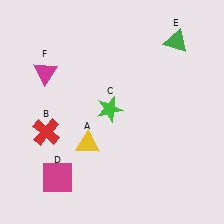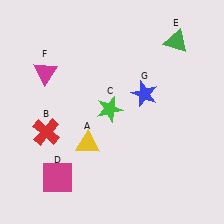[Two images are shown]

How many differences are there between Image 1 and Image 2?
There is 1 difference between the two images.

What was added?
A blue star (G) was added in Image 2.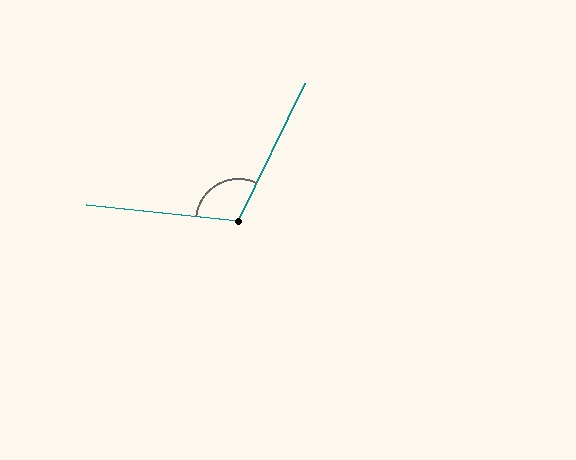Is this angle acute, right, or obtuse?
It is obtuse.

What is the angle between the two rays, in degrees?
Approximately 110 degrees.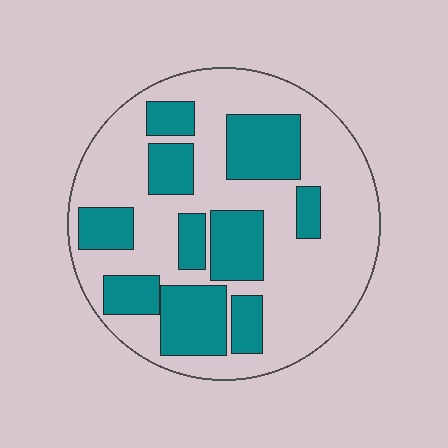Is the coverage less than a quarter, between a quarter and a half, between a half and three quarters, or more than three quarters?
Between a quarter and a half.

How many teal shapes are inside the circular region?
10.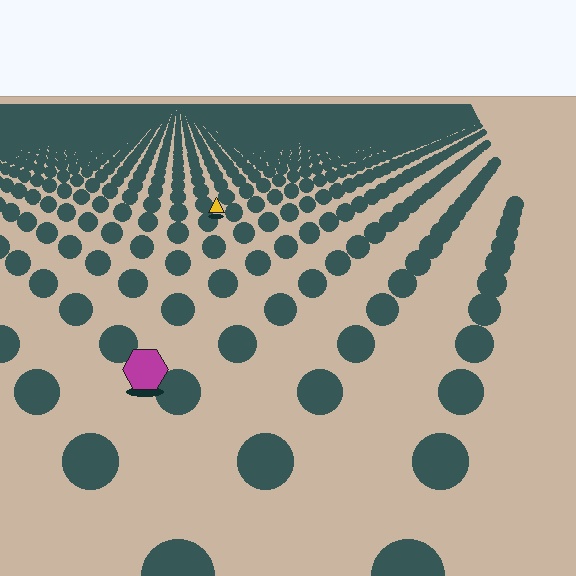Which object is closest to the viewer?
The magenta hexagon is closest. The texture marks near it are larger and more spread out.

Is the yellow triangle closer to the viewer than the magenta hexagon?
No. The magenta hexagon is closer — you can tell from the texture gradient: the ground texture is coarser near it.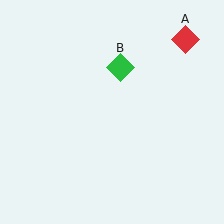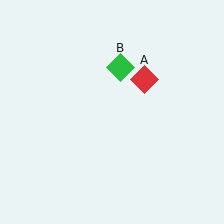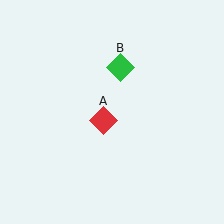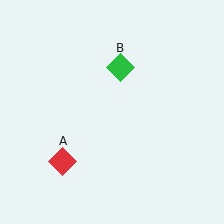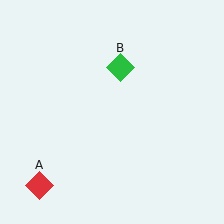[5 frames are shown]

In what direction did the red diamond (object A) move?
The red diamond (object A) moved down and to the left.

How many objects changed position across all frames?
1 object changed position: red diamond (object A).